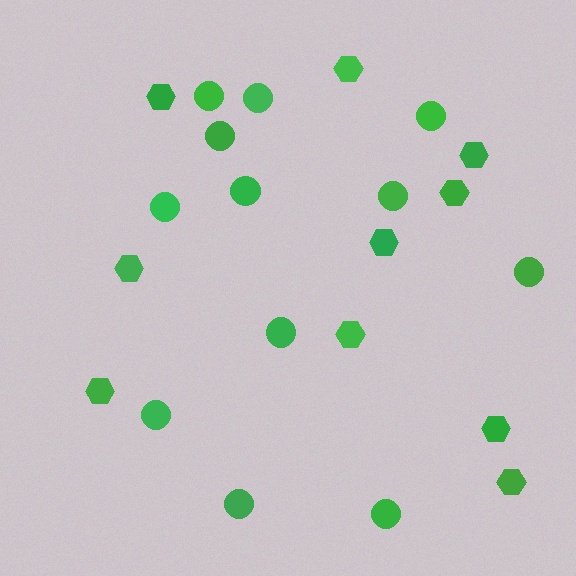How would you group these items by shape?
There are 2 groups: one group of circles (12) and one group of hexagons (10).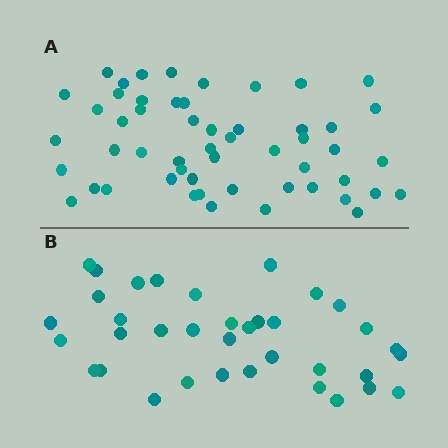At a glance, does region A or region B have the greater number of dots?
Region A (the top region) has more dots.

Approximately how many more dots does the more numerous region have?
Region A has approximately 15 more dots than region B.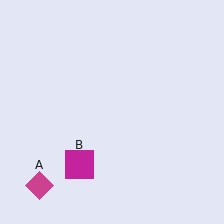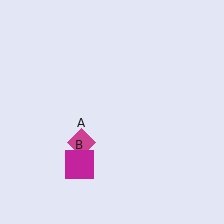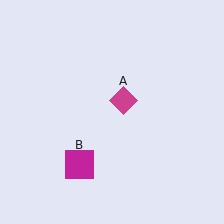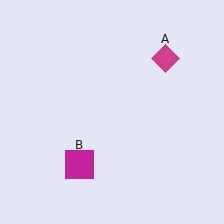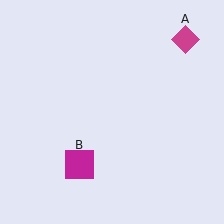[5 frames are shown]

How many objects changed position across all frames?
1 object changed position: magenta diamond (object A).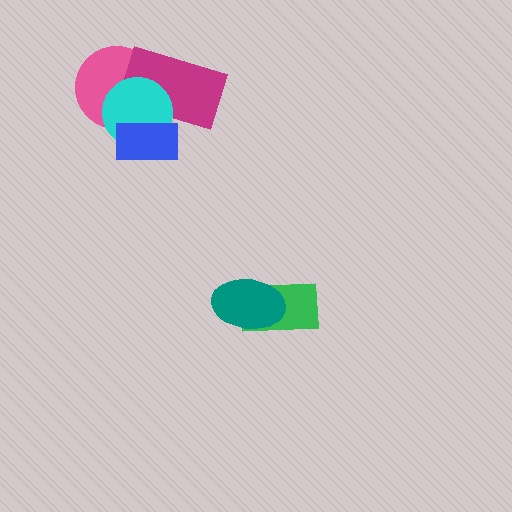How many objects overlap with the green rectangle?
1 object overlaps with the green rectangle.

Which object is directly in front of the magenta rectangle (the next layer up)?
The cyan circle is directly in front of the magenta rectangle.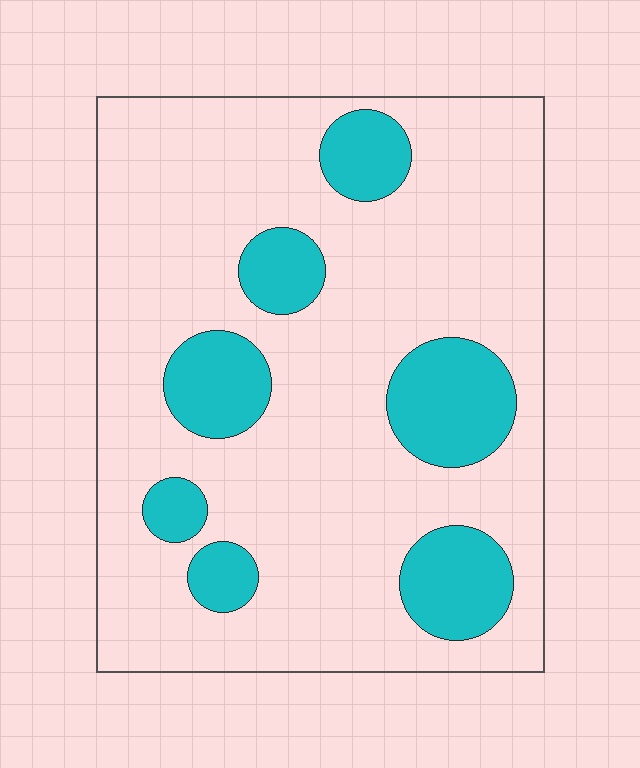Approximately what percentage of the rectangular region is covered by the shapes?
Approximately 20%.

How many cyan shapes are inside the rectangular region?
7.